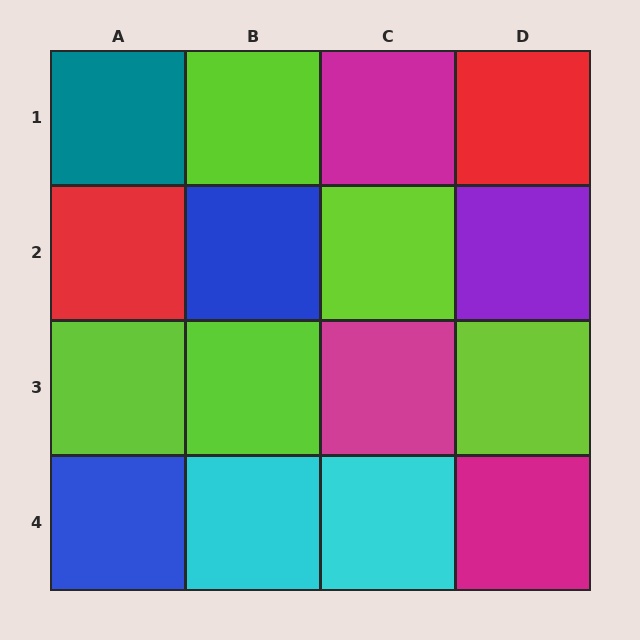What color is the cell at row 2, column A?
Red.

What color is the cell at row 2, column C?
Lime.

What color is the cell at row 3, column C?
Magenta.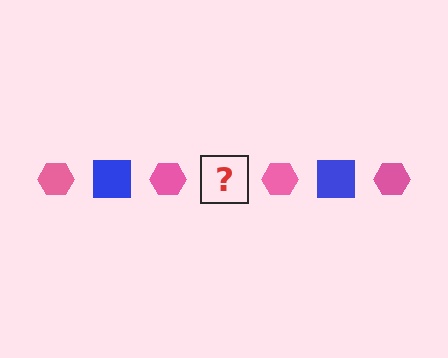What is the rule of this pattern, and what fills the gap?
The rule is that the pattern alternates between pink hexagon and blue square. The gap should be filled with a blue square.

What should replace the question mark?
The question mark should be replaced with a blue square.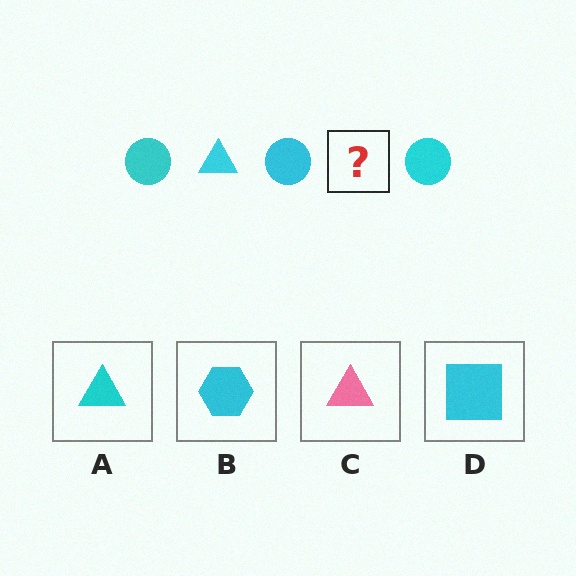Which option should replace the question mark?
Option A.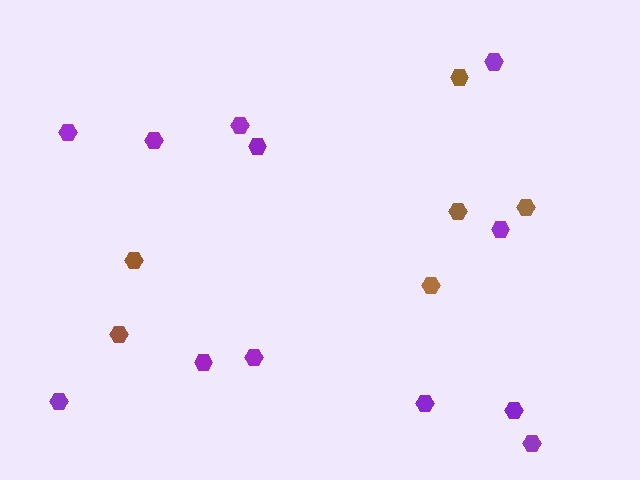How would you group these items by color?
There are 2 groups: one group of purple hexagons (12) and one group of brown hexagons (6).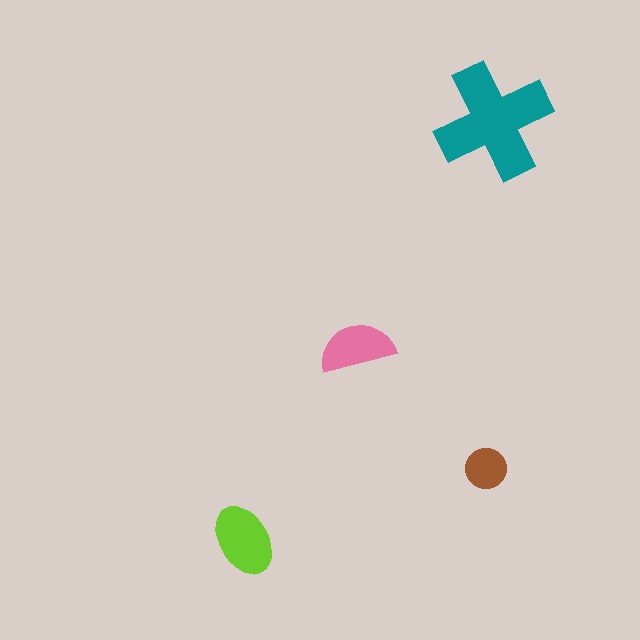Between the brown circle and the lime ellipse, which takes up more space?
The lime ellipse.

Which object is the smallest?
The brown circle.